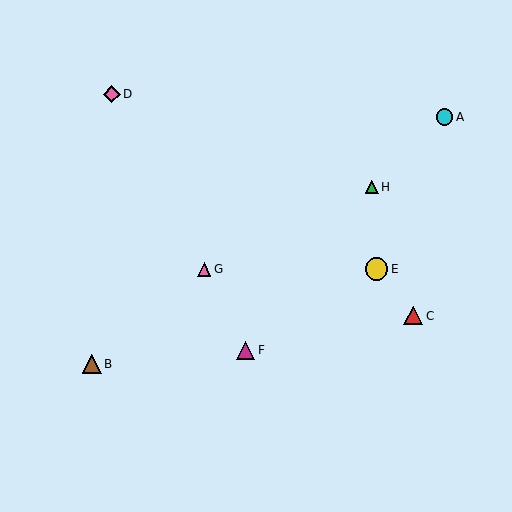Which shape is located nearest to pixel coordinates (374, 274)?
The yellow circle (labeled E) at (377, 269) is nearest to that location.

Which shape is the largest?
The yellow circle (labeled E) is the largest.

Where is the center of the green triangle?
The center of the green triangle is at (372, 187).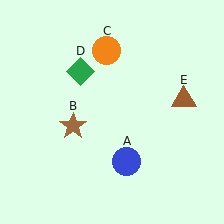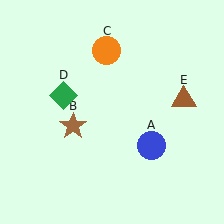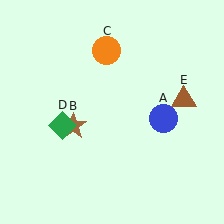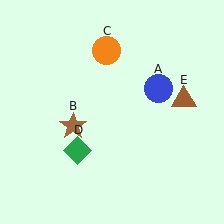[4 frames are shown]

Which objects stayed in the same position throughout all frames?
Brown star (object B) and orange circle (object C) and brown triangle (object E) remained stationary.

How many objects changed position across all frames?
2 objects changed position: blue circle (object A), green diamond (object D).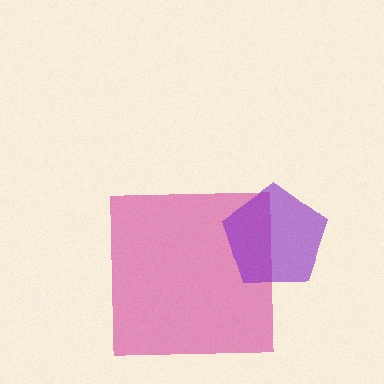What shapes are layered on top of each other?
The layered shapes are: a magenta square, a purple pentagon.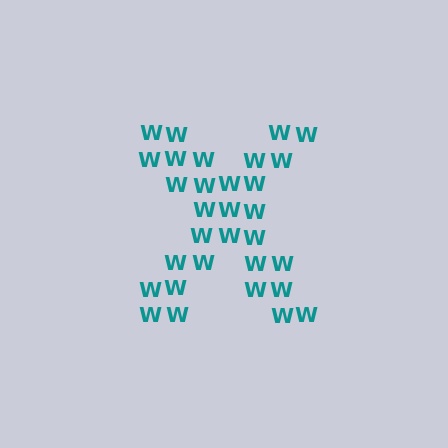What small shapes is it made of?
It is made of small letter W's.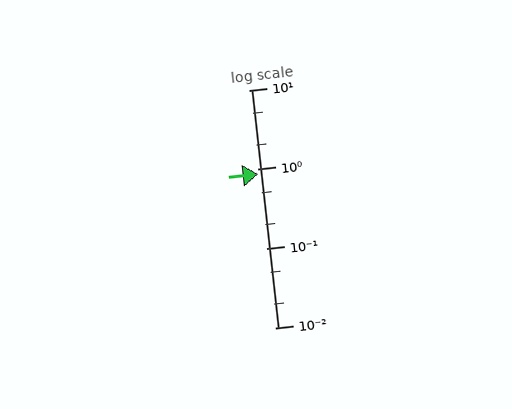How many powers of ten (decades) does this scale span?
The scale spans 3 decades, from 0.01 to 10.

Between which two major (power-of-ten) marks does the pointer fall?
The pointer is between 0.1 and 1.